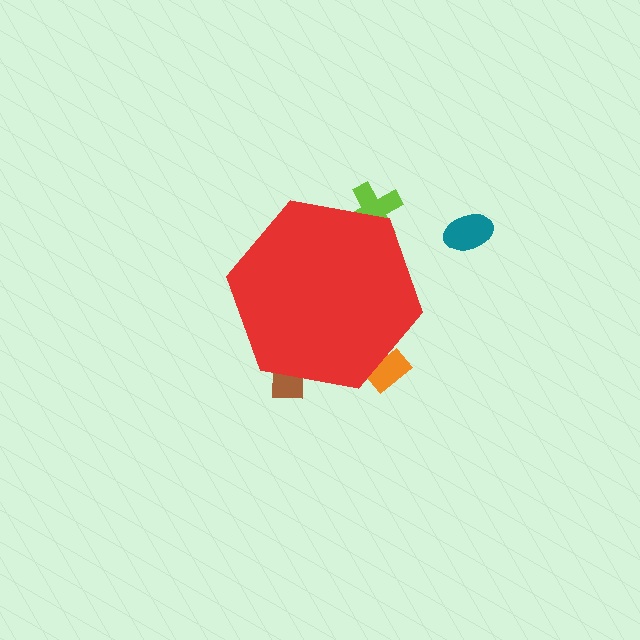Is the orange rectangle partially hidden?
Yes, the orange rectangle is partially hidden behind the red hexagon.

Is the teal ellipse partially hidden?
No, the teal ellipse is fully visible.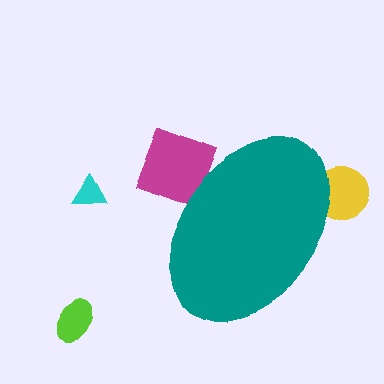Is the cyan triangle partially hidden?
No, the cyan triangle is fully visible.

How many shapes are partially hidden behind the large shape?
2 shapes are partially hidden.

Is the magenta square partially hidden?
Yes, the magenta square is partially hidden behind the teal ellipse.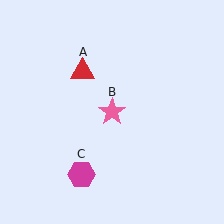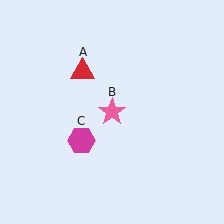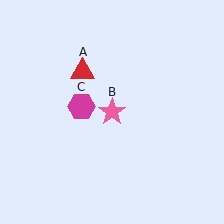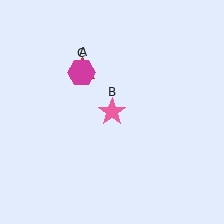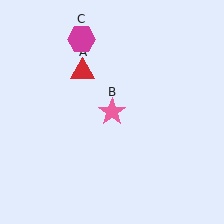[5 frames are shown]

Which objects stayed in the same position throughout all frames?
Red triangle (object A) and pink star (object B) remained stationary.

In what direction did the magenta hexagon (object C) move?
The magenta hexagon (object C) moved up.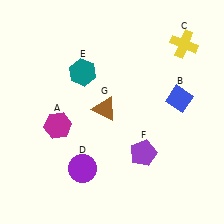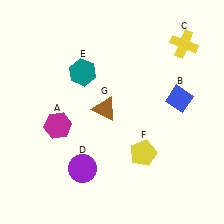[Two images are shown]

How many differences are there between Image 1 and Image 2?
There is 1 difference between the two images.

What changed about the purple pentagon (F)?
In Image 1, F is purple. In Image 2, it changed to yellow.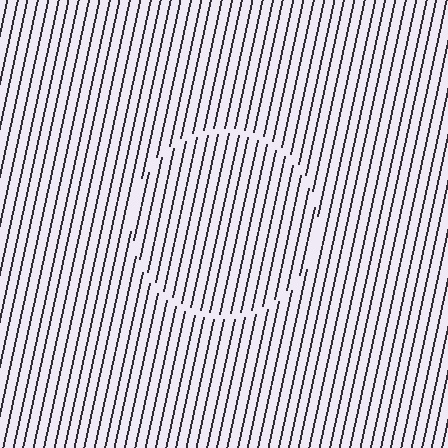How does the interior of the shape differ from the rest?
The interior of the shape contains the same grating, shifted by half a period — the contour is defined by the phase discontinuity where line-ends from the inner and outer gratings abut.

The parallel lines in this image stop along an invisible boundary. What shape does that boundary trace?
An illusory circle. The interior of the shape contains the same grating, shifted by half a period — the contour is defined by the phase discontinuity where line-ends from the inner and outer gratings abut.